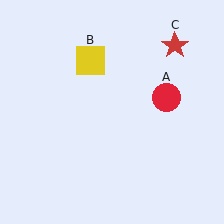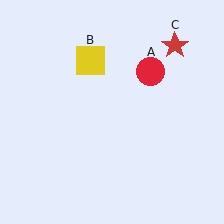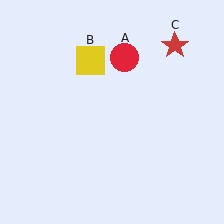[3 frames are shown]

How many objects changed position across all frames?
1 object changed position: red circle (object A).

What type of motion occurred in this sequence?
The red circle (object A) rotated counterclockwise around the center of the scene.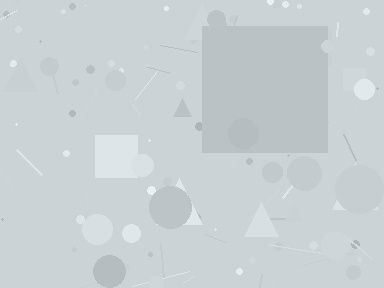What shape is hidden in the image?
A square is hidden in the image.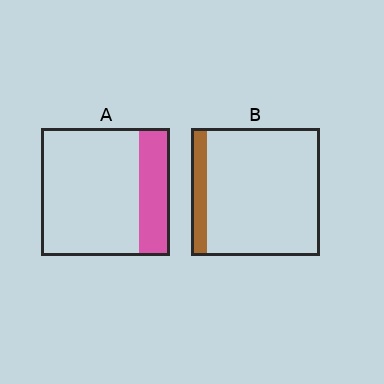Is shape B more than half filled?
No.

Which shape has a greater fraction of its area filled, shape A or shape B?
Shape A.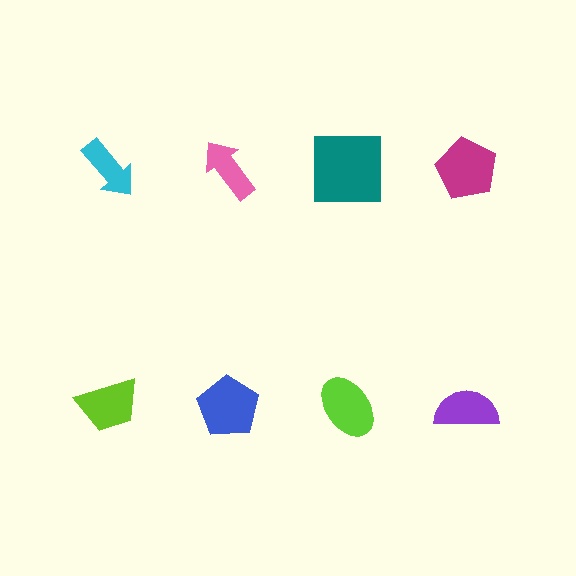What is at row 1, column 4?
A magenta pentagon.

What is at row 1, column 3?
A teal square.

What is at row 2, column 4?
A purple semicircle.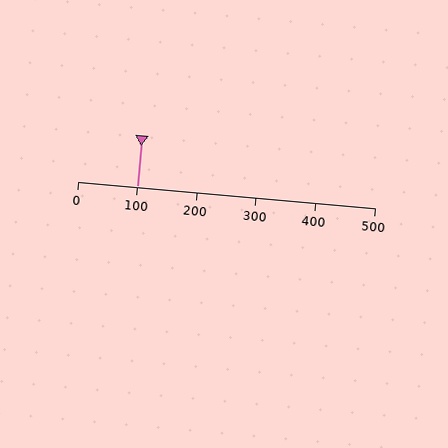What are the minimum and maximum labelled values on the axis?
The axis runs from 0 to 500.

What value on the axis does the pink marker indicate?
The marker indicates approximately 100.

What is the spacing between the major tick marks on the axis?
The major ticks are spaced 100 apart.